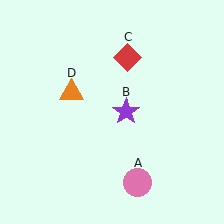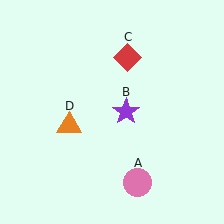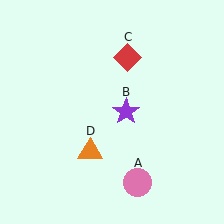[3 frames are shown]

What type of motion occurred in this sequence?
The orange triangle (object D) rotated counterclockwise around the center of the scene.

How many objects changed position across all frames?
1 object changed position: orange triangle (object D).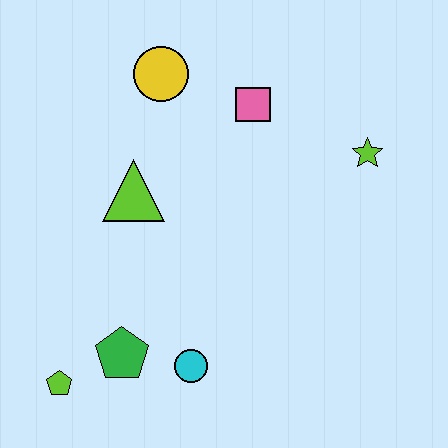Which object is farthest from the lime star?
The lime pentagon is farthest from the lime star.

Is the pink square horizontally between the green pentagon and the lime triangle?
No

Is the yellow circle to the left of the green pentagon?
No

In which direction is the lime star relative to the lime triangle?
The lime star is to the right of the lime triangle.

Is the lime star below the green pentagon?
No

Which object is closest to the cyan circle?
The green pentagon is closest to the cyan circle.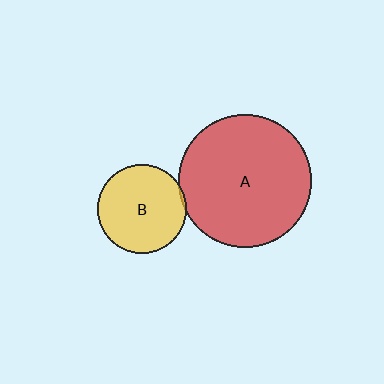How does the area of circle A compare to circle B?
Approximately 2.2 times.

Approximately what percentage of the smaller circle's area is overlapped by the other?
Approximately 5%.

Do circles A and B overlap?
Yes.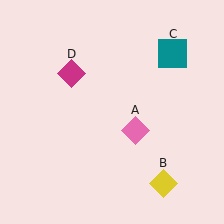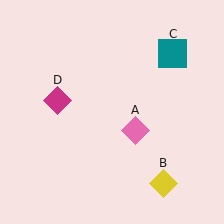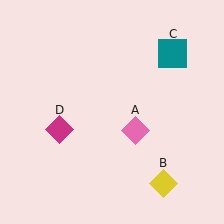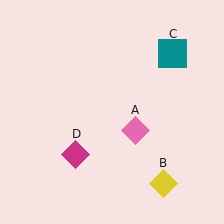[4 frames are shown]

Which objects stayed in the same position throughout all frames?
Pink diamond (object A) and yellow diamond (object B) and teal square (object C) remained stationary.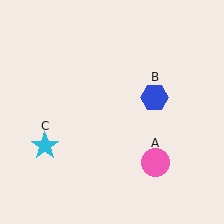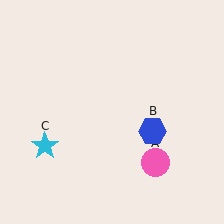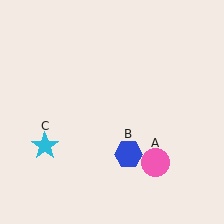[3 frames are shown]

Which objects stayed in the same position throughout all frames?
Pink circle (object A) and cyan star (object C) remained stationary.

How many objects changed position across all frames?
1 object changed position: blue hexagon (object B).